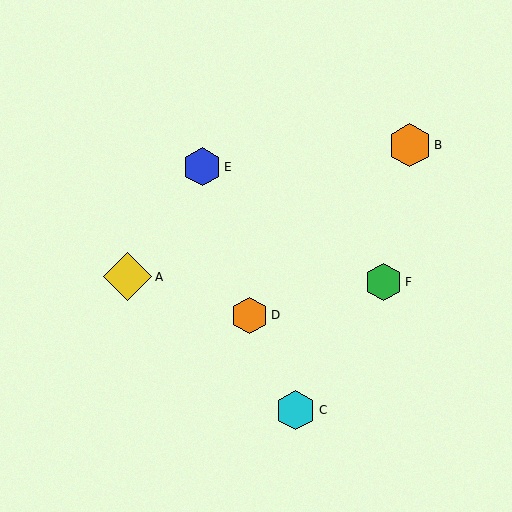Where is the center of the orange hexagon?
The center of the orange hexagon is at (410, 145).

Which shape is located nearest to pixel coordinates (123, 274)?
The yellow diamond (labeled A) at (128, 277) is nearest to that location.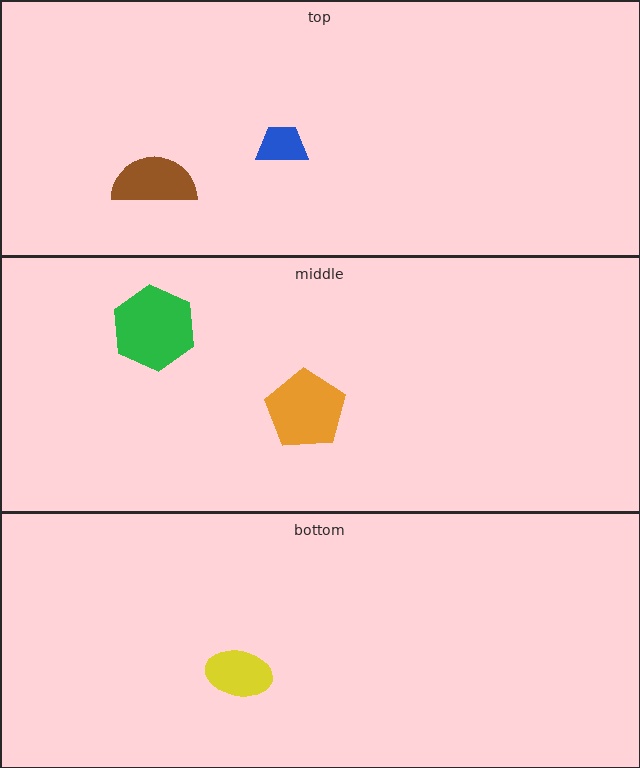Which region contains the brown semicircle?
The top region.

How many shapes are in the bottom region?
1.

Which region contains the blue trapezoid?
The top region.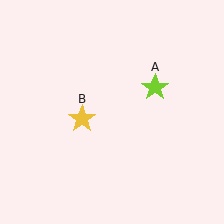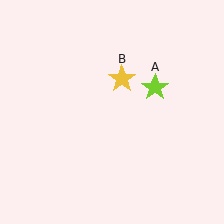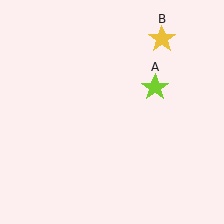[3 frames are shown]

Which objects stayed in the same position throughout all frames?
Lime star (object A) remained stationary.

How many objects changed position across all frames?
1 object changed position: yellow star (object B).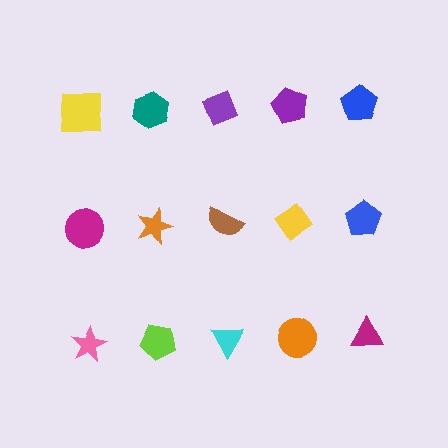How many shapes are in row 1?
5 shapes.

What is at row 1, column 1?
A yellow square.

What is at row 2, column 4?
A yellow diamond.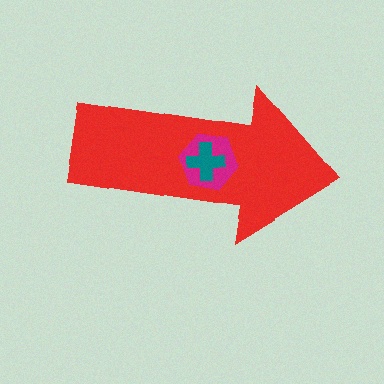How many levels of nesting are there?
3.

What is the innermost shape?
The teal cross.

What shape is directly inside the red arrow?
The magenta hexagon.